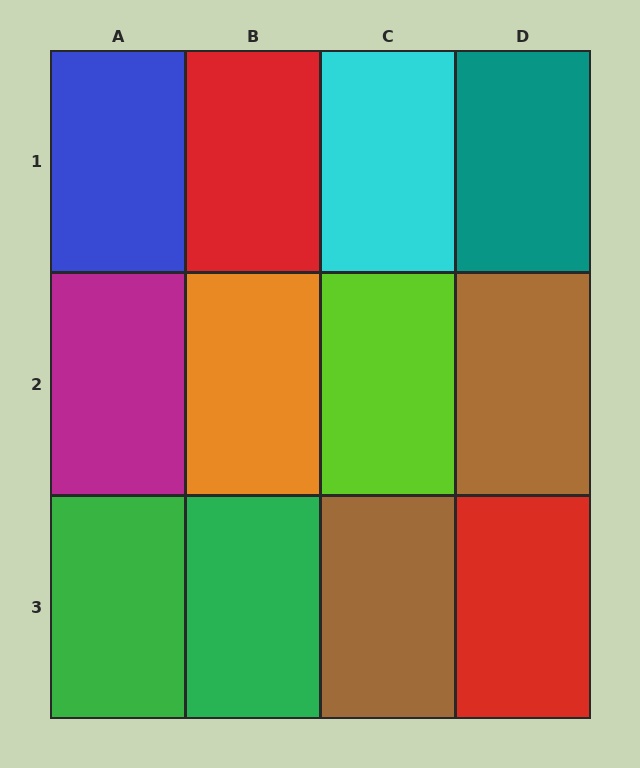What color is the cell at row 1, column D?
Teal.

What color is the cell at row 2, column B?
Orange.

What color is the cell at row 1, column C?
Cyan.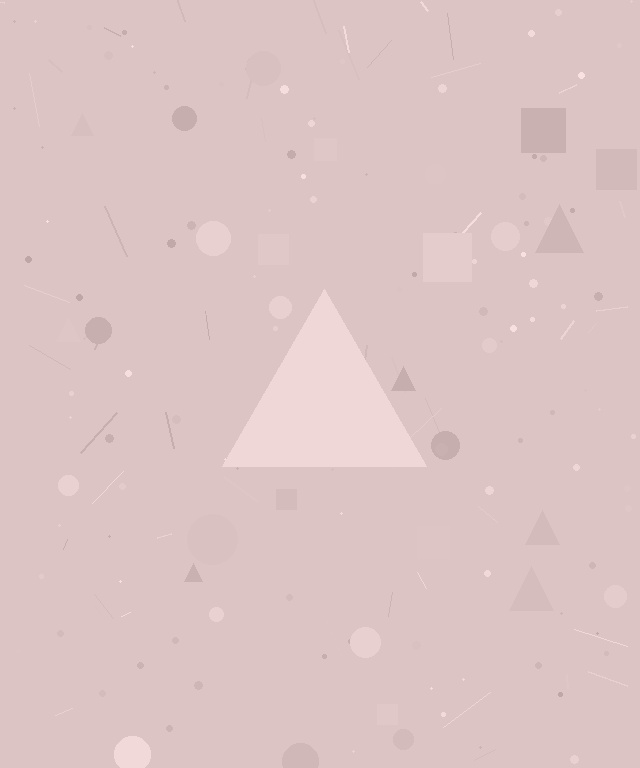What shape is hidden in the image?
A triangle is hidden in the image.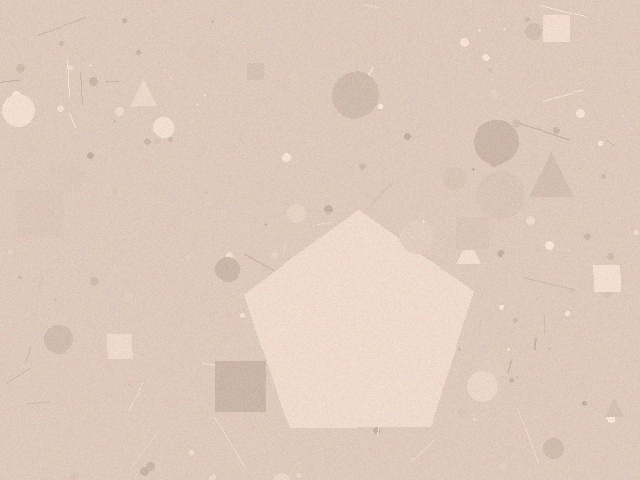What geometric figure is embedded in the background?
A pentagon is embedded in the background.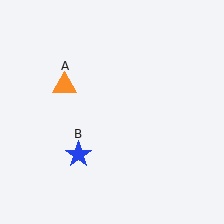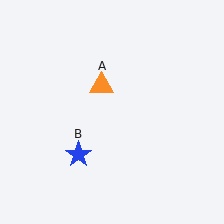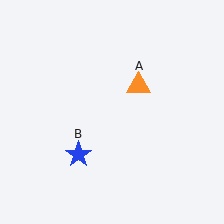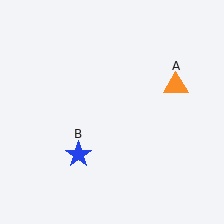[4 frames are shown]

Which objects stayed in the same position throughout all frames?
Blue star (object B) remained stationary.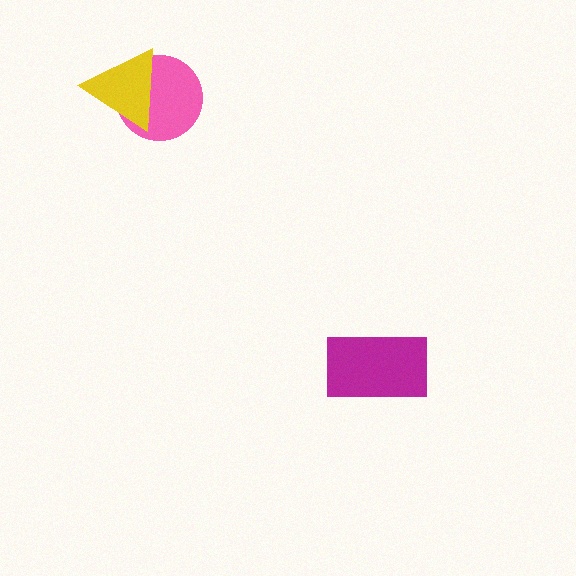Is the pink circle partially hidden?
Yes, it is partially covered by another shape.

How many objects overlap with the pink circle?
1 object overlaps with the pink circle.